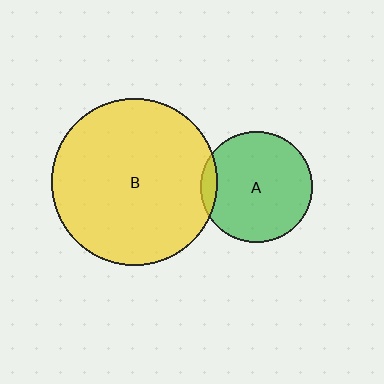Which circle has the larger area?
Circle B (yellow).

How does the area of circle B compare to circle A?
Approximately 2.2 times.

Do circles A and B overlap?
Yes.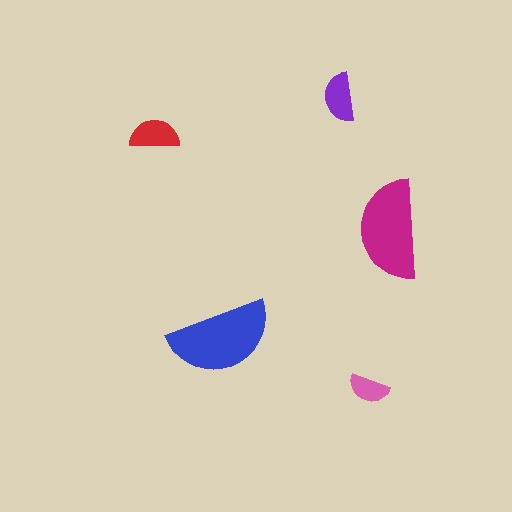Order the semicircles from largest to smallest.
the blue one, the magenta one, the red one, the purple one, the pink one.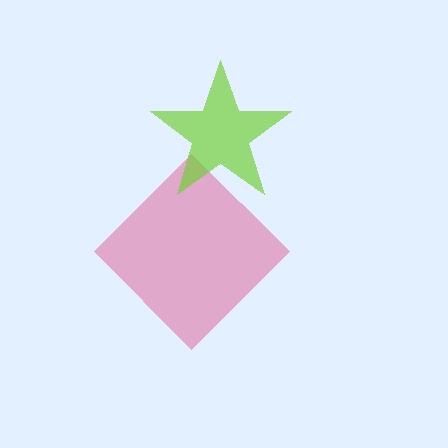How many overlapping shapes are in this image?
There are 2 overlapping shapes in the image.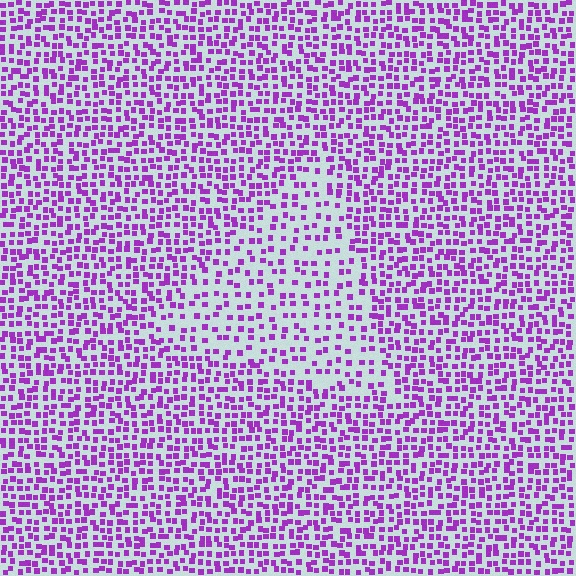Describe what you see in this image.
The image contains small purple elements arranged at two different densities. A triangle-shaped region is visible where the elements are less densely packed than the surrounding area.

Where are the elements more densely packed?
The elements are more densely packed outside the triangle boundary.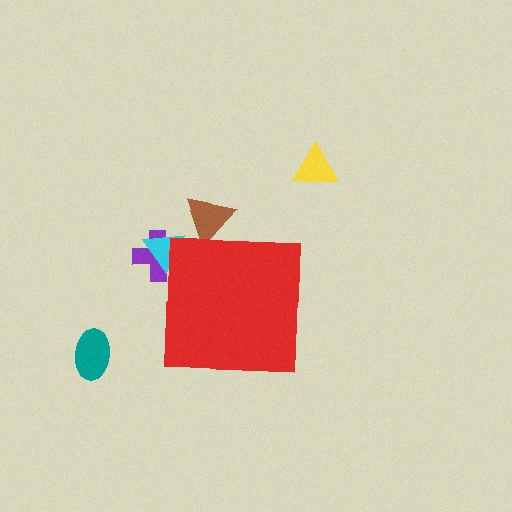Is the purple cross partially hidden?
Yes, the purple cross is partially hidden behind the red square.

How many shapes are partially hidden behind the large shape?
3 shapes are partially hidden.